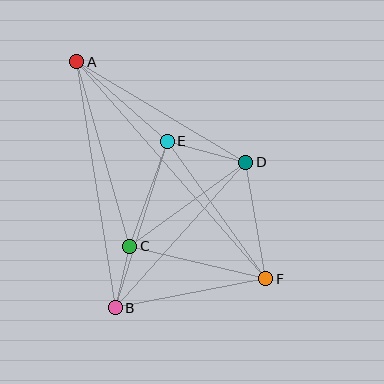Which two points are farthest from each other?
Points A and F are farthest from each other.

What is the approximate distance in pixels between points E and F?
The distance between E and F is approximately 169 pixels.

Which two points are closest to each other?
Points B and C are closest to each other.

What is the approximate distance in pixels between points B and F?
The distance between B and F is approximately 153 pixels.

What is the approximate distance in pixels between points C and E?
The distance between C and E is approximately 112 pixels.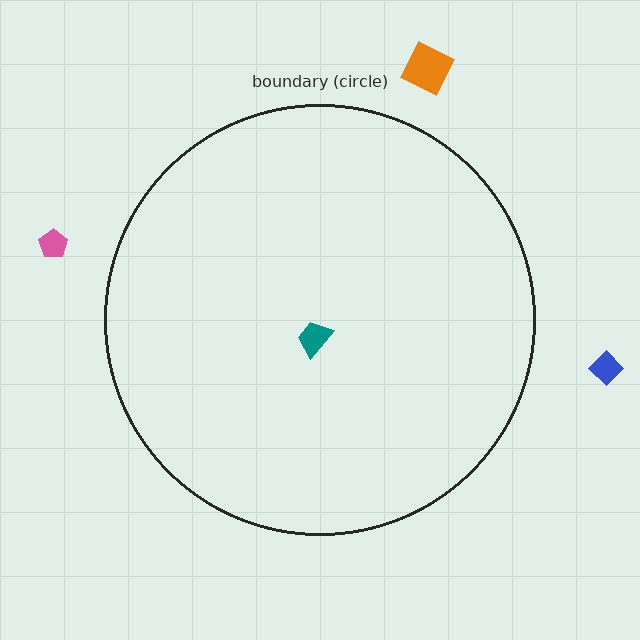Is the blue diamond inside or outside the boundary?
Outside.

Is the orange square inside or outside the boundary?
Outside.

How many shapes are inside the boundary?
1 inside, 3 outside.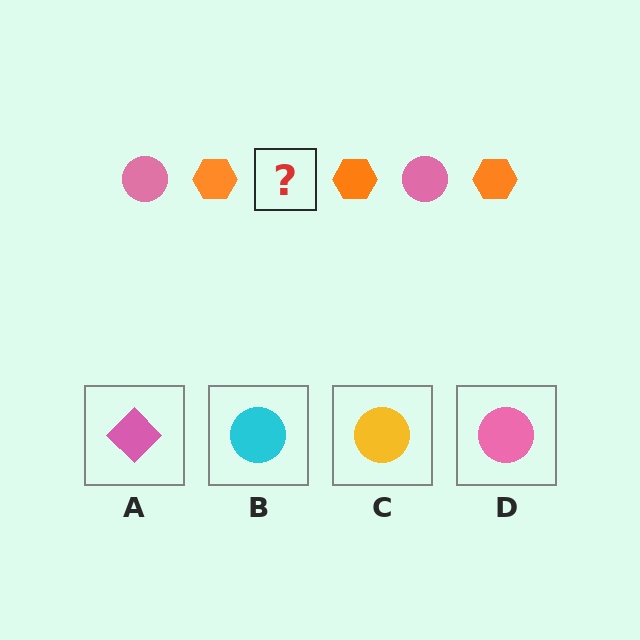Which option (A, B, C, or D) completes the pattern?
D.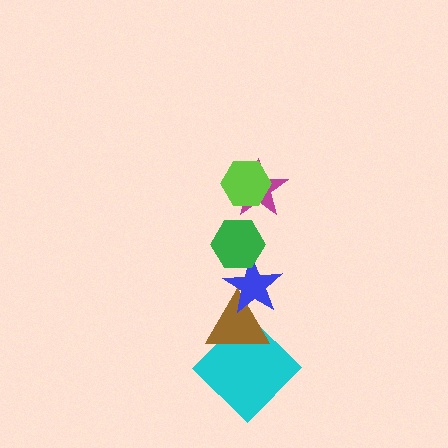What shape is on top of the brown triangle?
The blue star is on top of the brown triangle.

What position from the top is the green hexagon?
The green hexagon is 3rd from the top.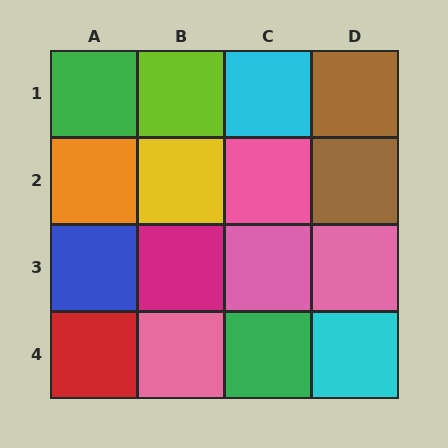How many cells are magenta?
1 cell is magenta.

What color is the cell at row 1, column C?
Cyan.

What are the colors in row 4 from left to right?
Red, pink, green, cyan.